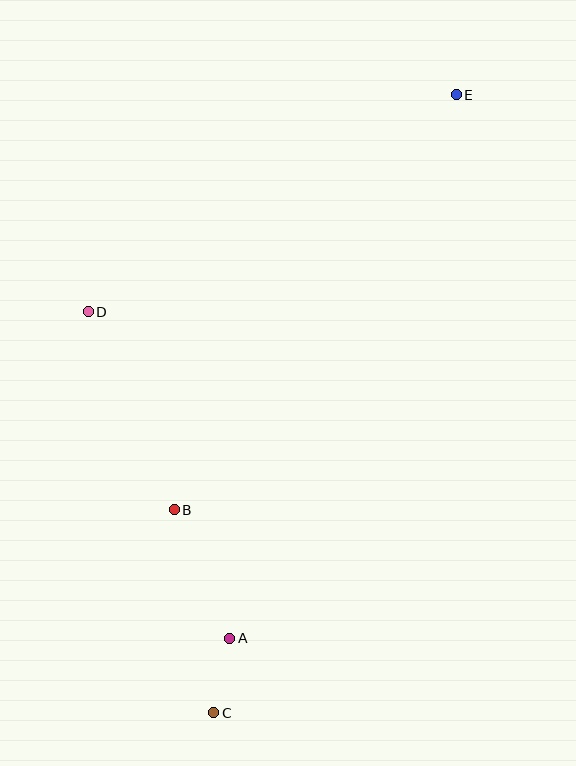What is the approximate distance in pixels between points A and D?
The distance between A and D is approximately 356 pixels.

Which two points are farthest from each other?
Points C and E are farthest from each other.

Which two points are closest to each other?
Points A and C are closest to each other.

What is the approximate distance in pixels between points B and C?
The distance between B and C is approximately 207 pixels.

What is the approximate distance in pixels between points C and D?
The distance between C and D is approximately 420 pixels.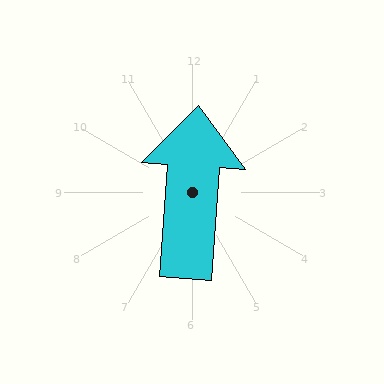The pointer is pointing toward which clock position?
Roughly 12 o'clock.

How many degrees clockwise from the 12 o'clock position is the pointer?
Approximately 4 degrees.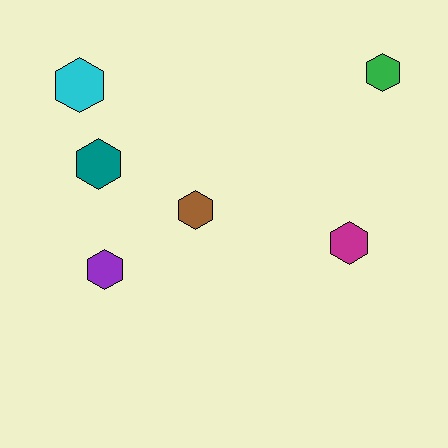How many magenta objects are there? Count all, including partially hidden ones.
There is 1 magenta object.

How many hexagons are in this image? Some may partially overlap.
There are 6 hexagons.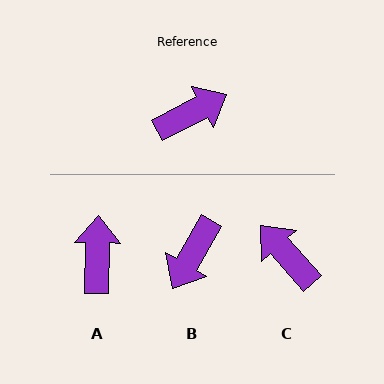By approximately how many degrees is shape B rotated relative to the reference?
Approximately 147 degrees clockwise.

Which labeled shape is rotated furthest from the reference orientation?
B, about 147 degrees away.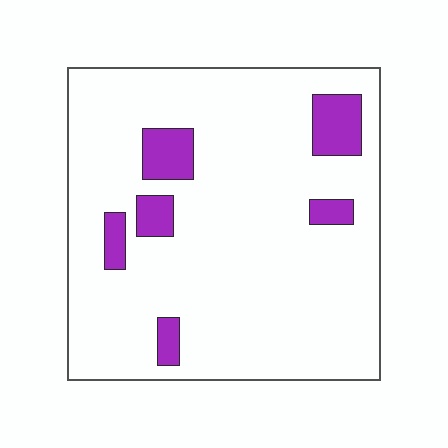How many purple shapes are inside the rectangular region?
6.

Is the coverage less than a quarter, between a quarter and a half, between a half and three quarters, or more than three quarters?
Less than a quarter.